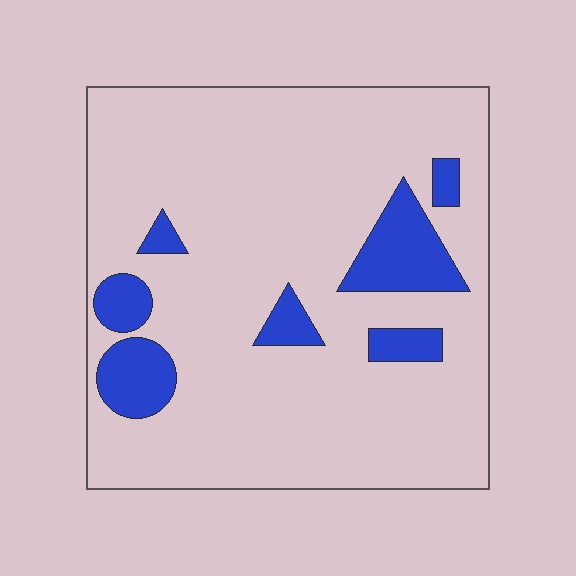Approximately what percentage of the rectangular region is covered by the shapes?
Approximately 15%.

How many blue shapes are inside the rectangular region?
7.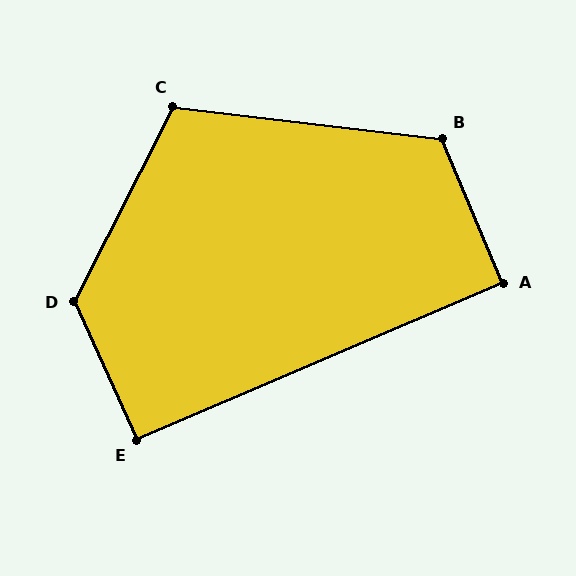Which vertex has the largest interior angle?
D, at approximately 129 degrees.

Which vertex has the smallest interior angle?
A, at approximately 91 degrees.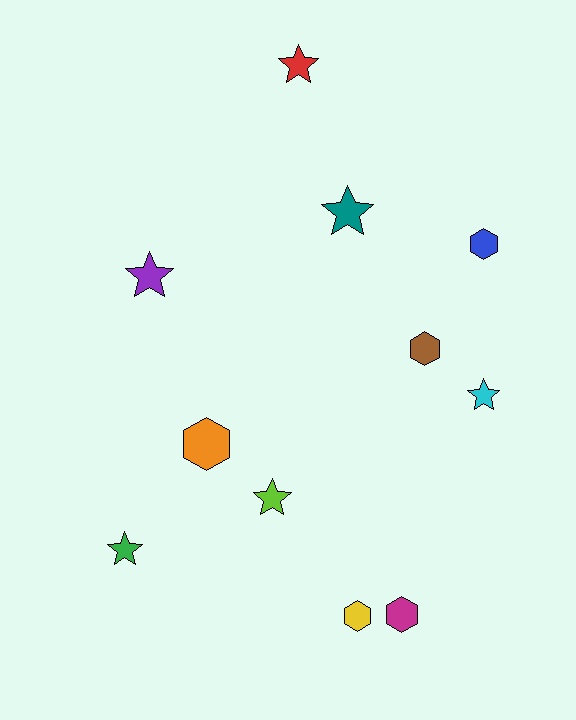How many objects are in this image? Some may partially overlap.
There are 11 objects.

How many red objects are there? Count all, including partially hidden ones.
There is 1 red object.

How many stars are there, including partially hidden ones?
There are 6 stars.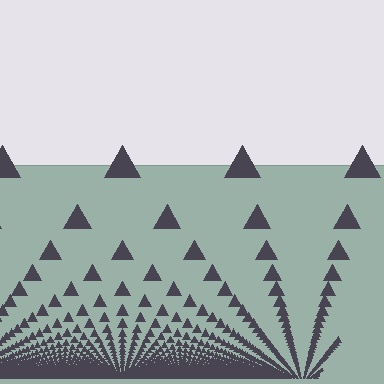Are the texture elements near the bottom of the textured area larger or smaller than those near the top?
Smaller. The gradient is inverted — elements near the bottom are smaller and denser.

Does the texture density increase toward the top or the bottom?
Density increases toward the bottom.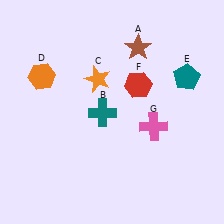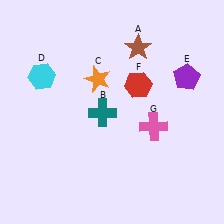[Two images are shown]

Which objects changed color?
D changed from orange to cyan. E changed from teal to purple.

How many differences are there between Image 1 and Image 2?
There are 2 differences between the two images.